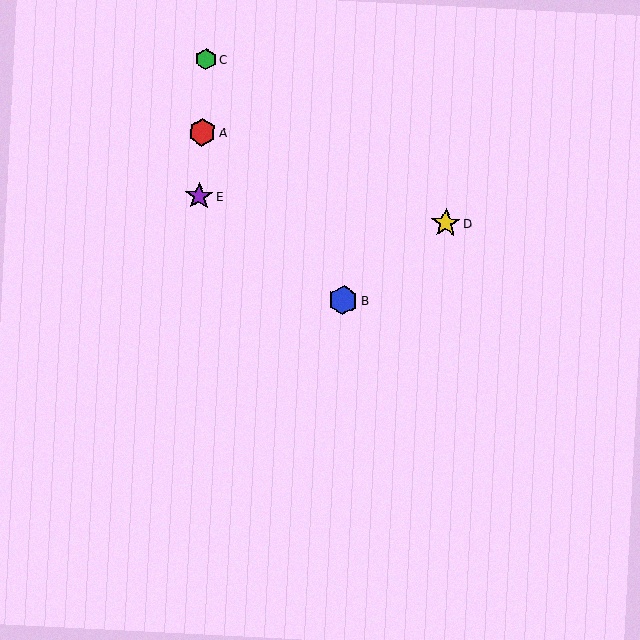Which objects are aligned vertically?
Objects A, C, E are aligned vertically.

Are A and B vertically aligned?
No, A is at x≈202 and B is at x≈343.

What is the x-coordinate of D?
Object D is at x≈446.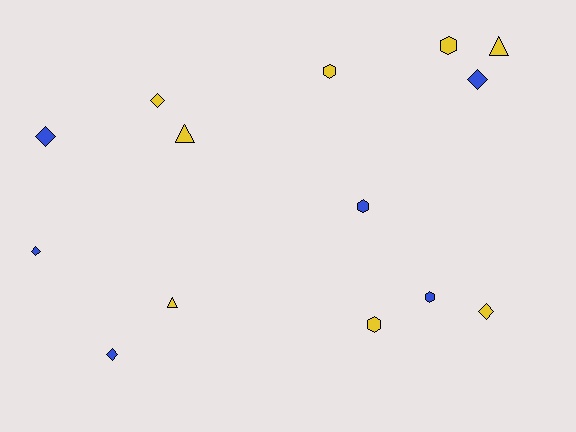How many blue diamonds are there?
There are 4 blue diamonds.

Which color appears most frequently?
Yellow, with 8 objects.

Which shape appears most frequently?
Diamond, with 6 objects.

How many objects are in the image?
There are 14 objects.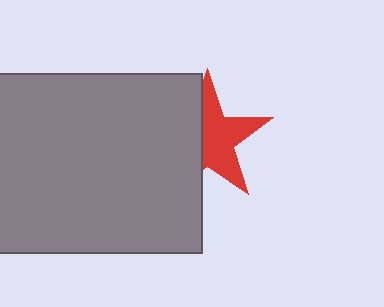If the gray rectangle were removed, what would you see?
You would see the complete red star.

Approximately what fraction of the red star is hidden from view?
Roughly 44% of the red star is hidden behind the gray rectangle.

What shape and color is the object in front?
The object in front is a gray rectangle.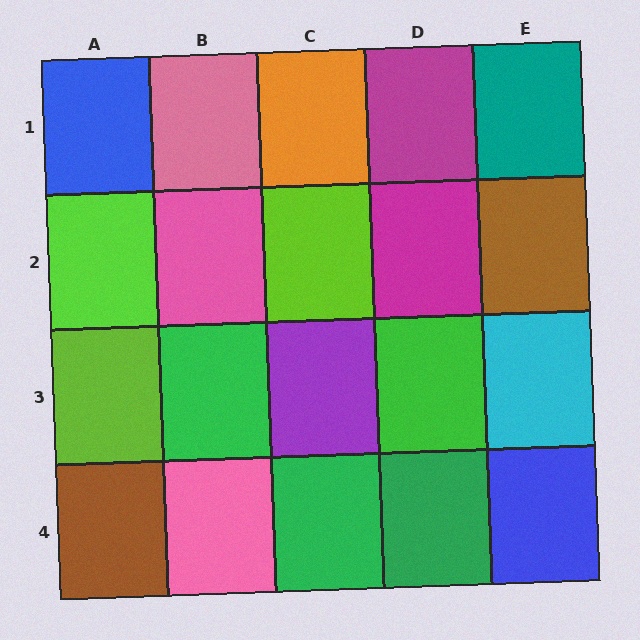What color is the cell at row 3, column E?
Cyan.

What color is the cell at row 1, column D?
Magenta.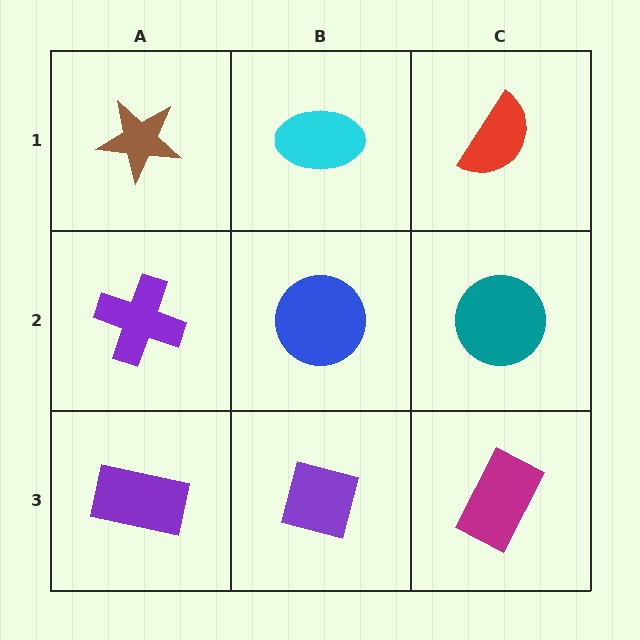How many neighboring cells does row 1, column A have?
2.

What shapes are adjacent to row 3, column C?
A teal circle (row 2, column C), a purple square (row 3, column B).